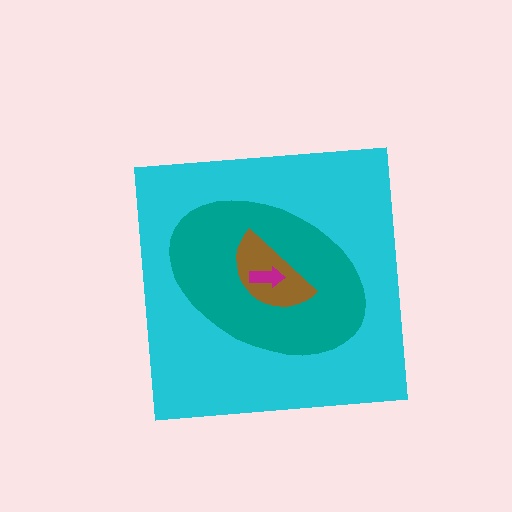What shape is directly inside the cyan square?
The teal ellipse.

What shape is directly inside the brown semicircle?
The magenta arrow.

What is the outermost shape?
The cyan square.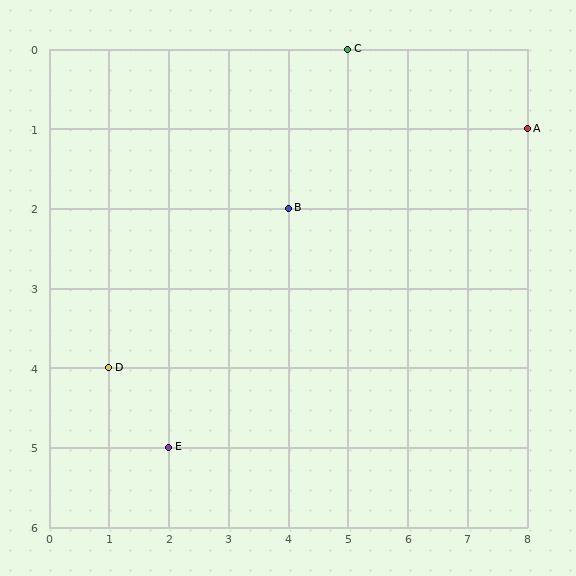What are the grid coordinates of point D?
Point D is at grid coordinates (1, 4).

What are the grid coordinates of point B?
Point B is at grid coordinates (4, 2).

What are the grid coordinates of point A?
Point A is at grid coordinates (8, 1).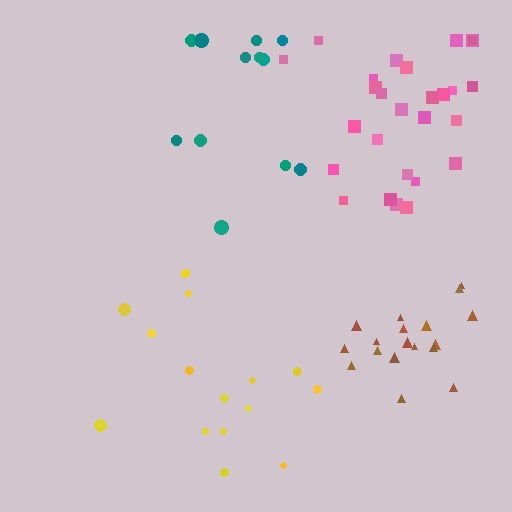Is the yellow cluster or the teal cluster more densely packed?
Yellow.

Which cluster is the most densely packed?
Brown.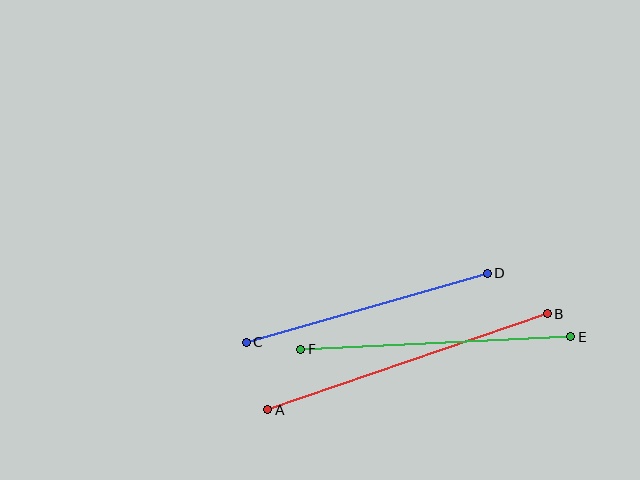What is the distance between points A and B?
The distance is approximately 296 pixels.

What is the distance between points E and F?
The distance is approximately 270 pixels.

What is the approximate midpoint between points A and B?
The midpoint is at approximately (408, 362) pixels.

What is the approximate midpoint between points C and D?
The midpoint is at approximately (367, 308) pixels.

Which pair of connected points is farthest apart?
Points A and B are farthest apart.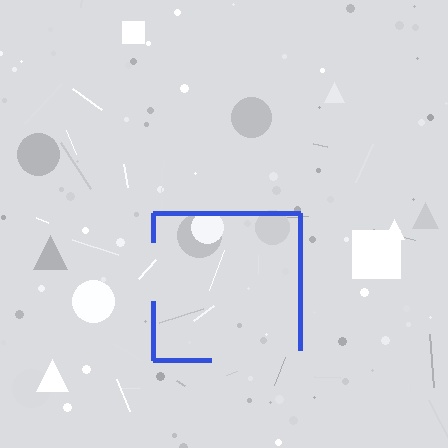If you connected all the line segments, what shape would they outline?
They would outline a square.